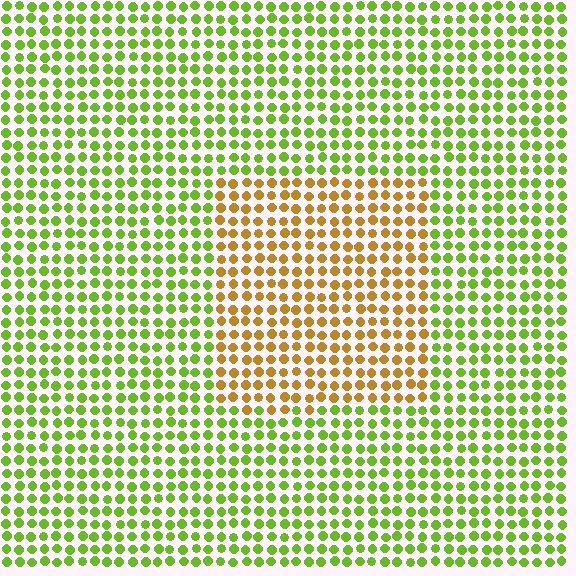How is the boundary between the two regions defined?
The boundary is defined purely by a slight shift in hue (about 55 degrees). Spacing, size, and orientation are identical on both sides.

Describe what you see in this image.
The image is filled with small lime elements in a uniform arrangement. A rectangle-shaped region is visible where the elements are tinted to a slightly different hue, forming a subtle color boundary.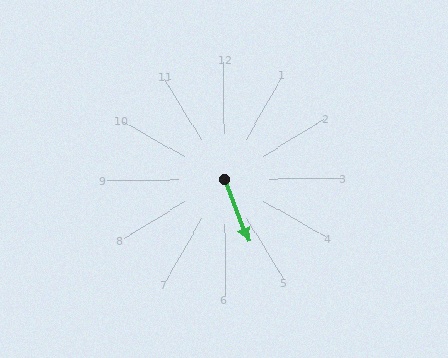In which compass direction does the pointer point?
South.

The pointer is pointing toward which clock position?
Roughly 5 o'clock.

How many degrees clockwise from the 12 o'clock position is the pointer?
Approximately 159 degrees.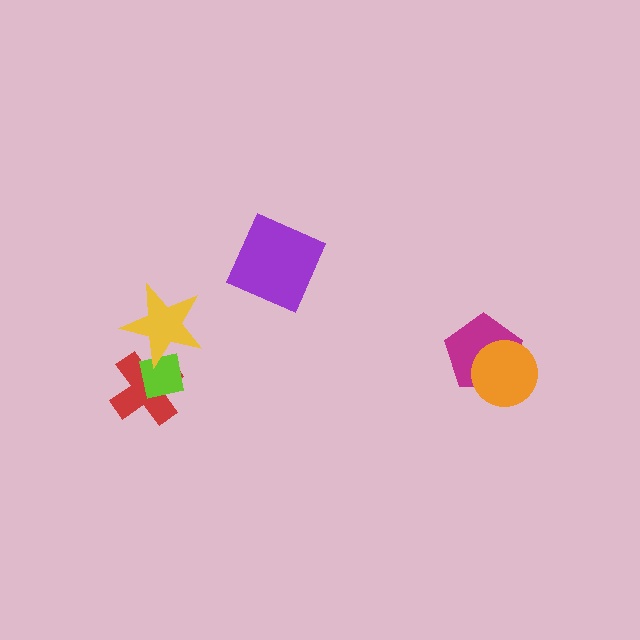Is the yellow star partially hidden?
No, no other shape covers it.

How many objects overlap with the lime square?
2 objects overlap with the lime square.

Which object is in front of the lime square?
The yellow star is in front of the lime square.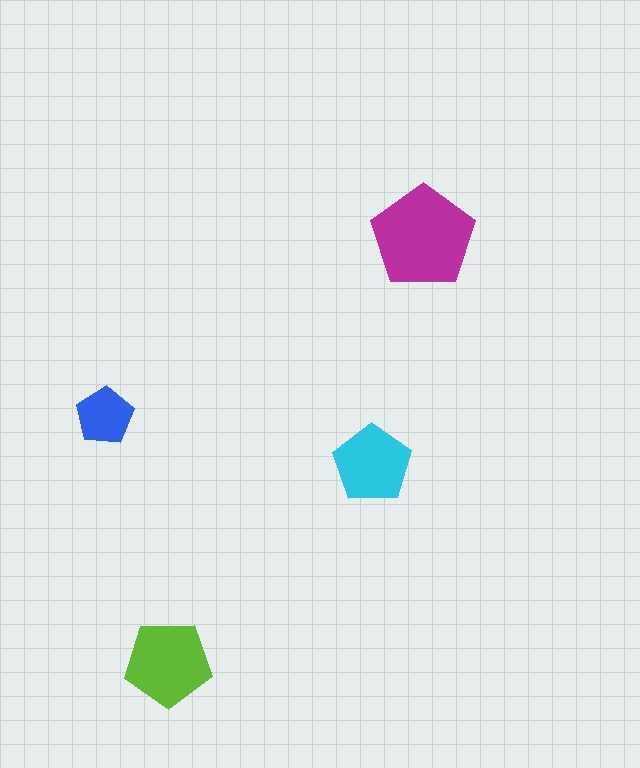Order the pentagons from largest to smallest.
the magenta one, the lime one, the cyan one, the blue one.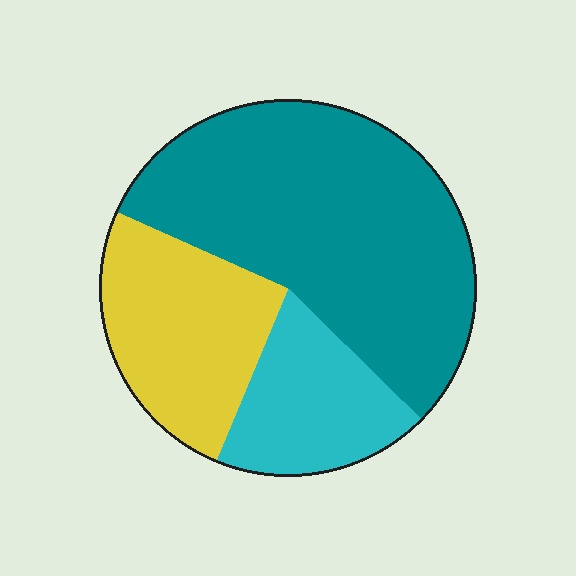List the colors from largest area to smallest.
From largest to smallest: teal, yellow, cyan.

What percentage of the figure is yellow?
Yellow takes up between a sixth and a third of the figure.